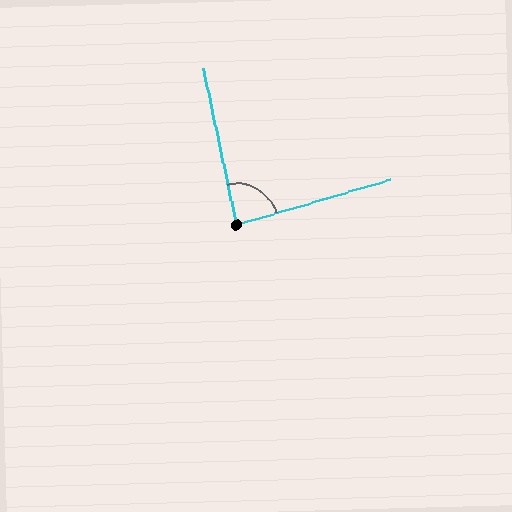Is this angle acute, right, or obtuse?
It is approximately a right angle.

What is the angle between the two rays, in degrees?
Approximately 86 degrees.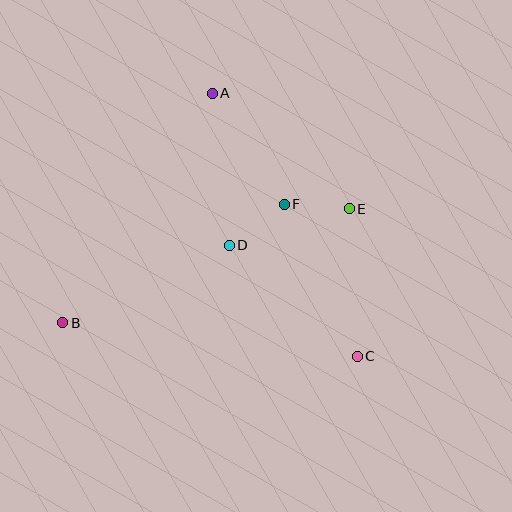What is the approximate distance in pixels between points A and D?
The distance between A and D is approximately 153 pixels.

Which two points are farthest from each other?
Points B and E are farthest from each other.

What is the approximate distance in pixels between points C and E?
The distance between C and E is approximately 148 pixels.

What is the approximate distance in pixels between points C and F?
The distance between C and F is approximately 169 pixels.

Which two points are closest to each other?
Points E and F are closest to each other.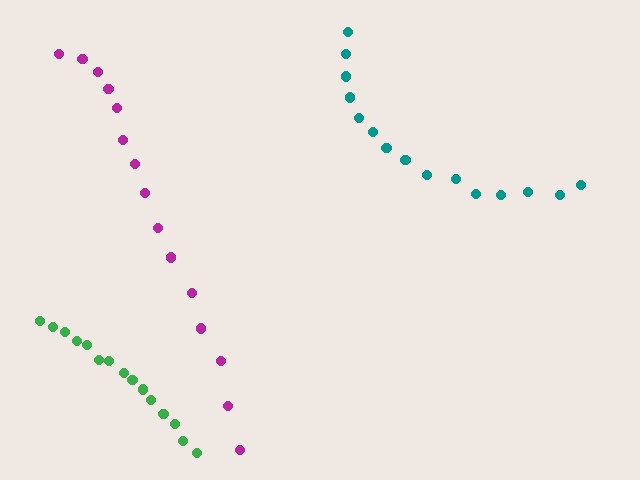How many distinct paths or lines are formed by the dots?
There are 3 distinct paths.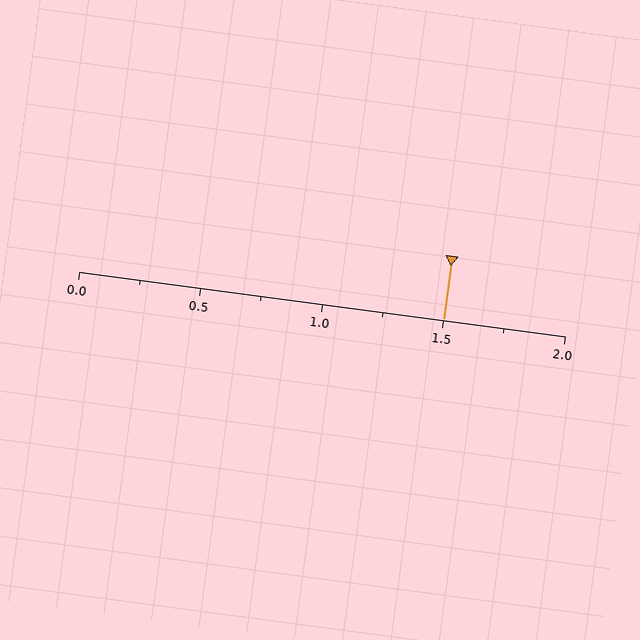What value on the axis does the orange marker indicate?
The marker indicates approximately 1.5.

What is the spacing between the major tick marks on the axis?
The major ticks are spaced 0.5 apart.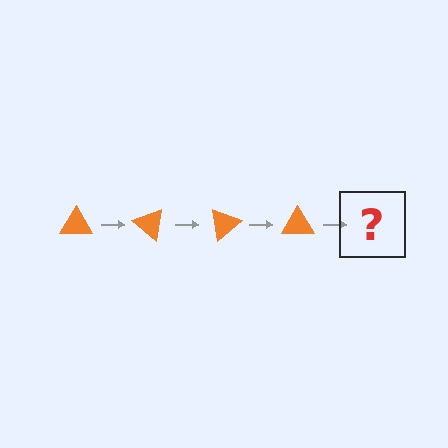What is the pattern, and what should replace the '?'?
The pattern is that the triangle rotates 40 degrees each step. The '?' should be an orange triangle rotated 160 degrees.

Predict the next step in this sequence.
The next step is an orange triangle rotated 160 degrees.